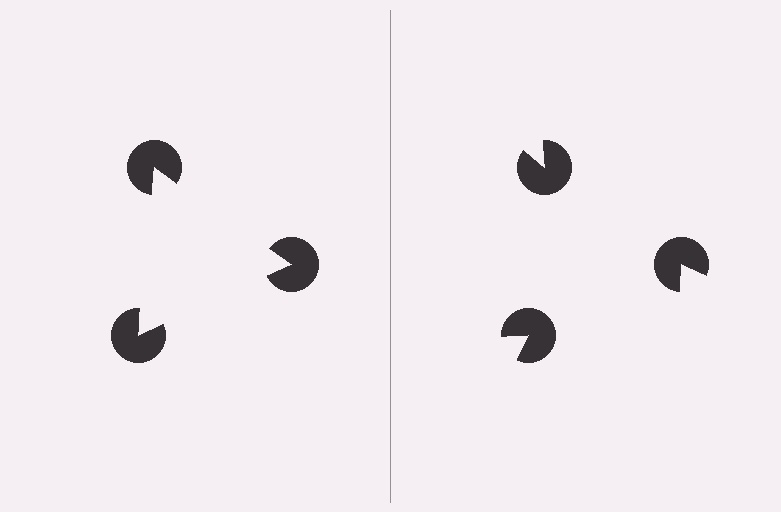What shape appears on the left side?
An illusory triangle.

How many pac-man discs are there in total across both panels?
6 — 3 on each side.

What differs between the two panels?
The pac-man discs are positioned identically on both sides; only the wedge orientations differ. On the left they align to a triangle; on the right they are misaligned.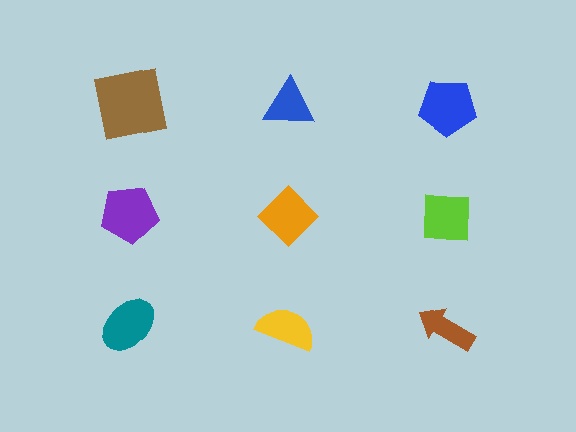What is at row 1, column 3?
A blue pentagon.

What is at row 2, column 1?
A purple pentagon.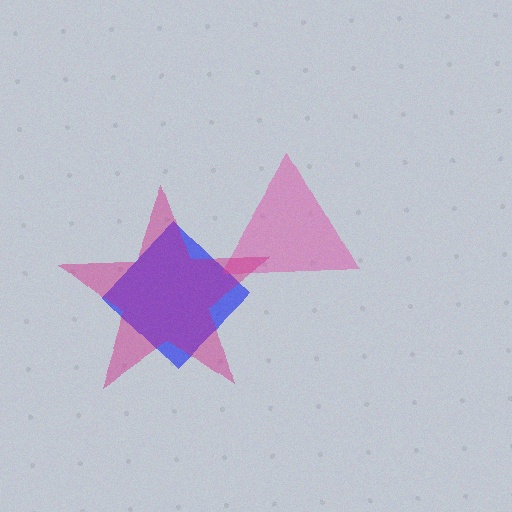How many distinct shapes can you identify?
There are 3 distinct shapes: a blue diamond, a pink triangle, a magenta star.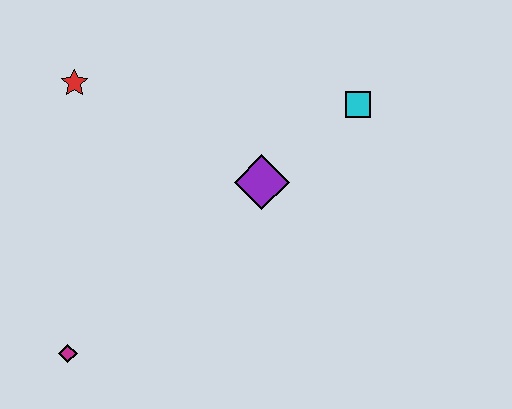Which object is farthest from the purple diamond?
The magenta diamond is farthest from the purple diamond.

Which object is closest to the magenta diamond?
The purple diamond is closest to the magenta diamond.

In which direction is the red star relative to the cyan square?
The red star is to the left of the cyan square.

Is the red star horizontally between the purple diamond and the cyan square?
No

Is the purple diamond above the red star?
No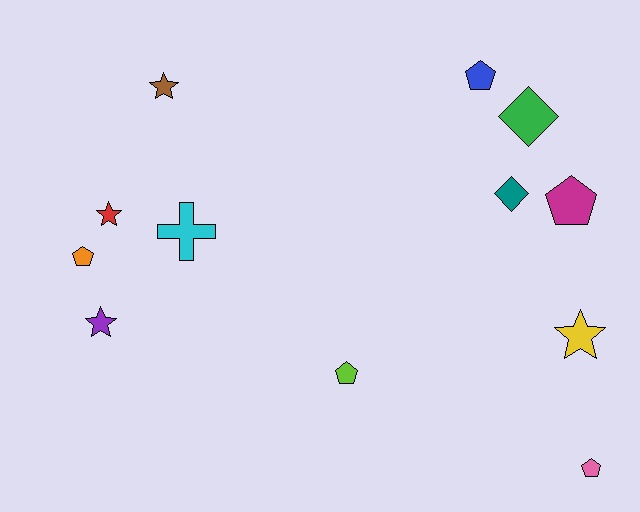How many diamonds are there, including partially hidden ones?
There are 2 diamonds.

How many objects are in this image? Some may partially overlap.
There are 12 objects.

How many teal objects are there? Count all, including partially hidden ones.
There is 1 teal object.